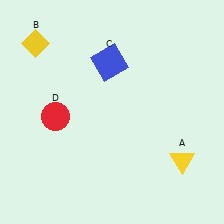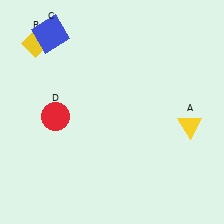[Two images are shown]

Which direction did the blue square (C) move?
The blue square (C) moved left.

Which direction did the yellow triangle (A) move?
The yellow triangle (A) moved up.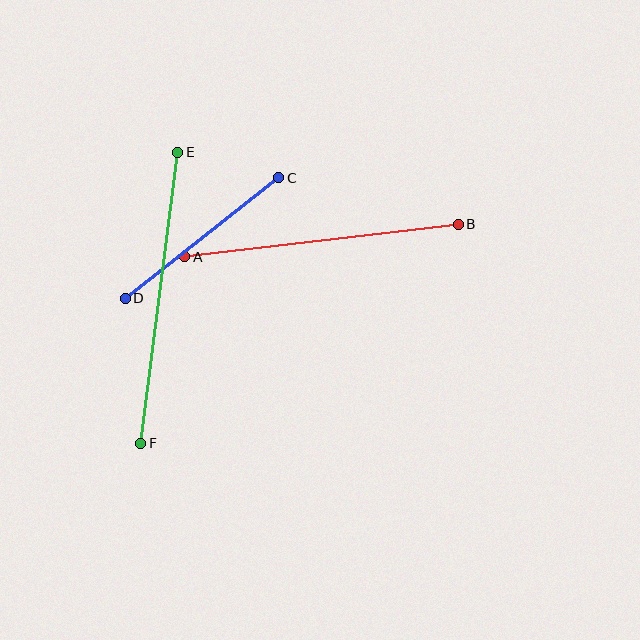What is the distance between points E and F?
The distance is approximately 293 pixels.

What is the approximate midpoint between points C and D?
The midpoint is at approximately (202, 238) pixels.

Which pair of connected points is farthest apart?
Points E and F are farthest apart.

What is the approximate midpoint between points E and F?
The midpoint is at approximately (159, 298) pixels.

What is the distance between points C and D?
The distance is approximately 195 pixels.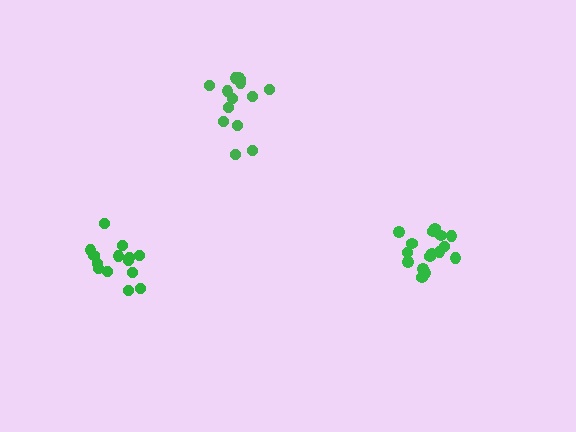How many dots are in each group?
Group 1: 14 dots, Group 2: 16 dots, Group 3: 14 dots (44 total).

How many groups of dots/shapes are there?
There are 3 groups.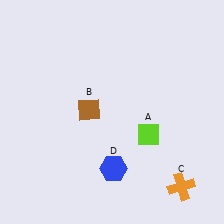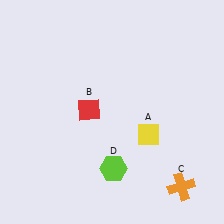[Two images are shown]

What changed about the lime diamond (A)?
In Image 1, A is lime. In Image 2, it changed to yellow.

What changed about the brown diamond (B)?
In Image 1, B is brown. In Image 2, it changed to red.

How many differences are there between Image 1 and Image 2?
There are 3 differences between the two images.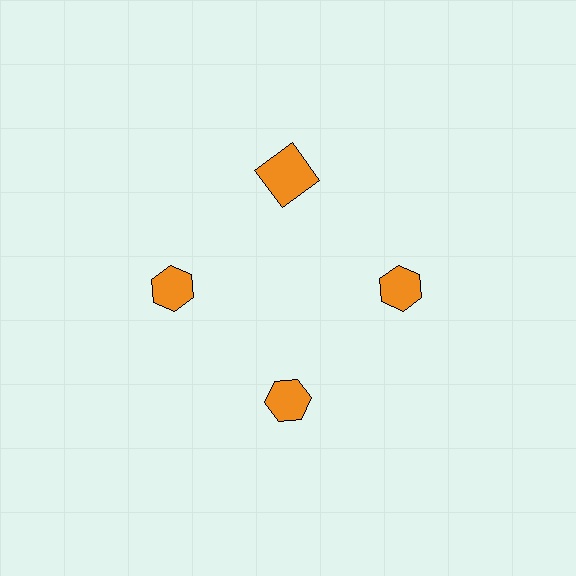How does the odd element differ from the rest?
It has a different shape: square instead of hexagon.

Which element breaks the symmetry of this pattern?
The orange square at roughly the 12 o'clock position breaks the symmetry. All other shapes are orange hexagons.